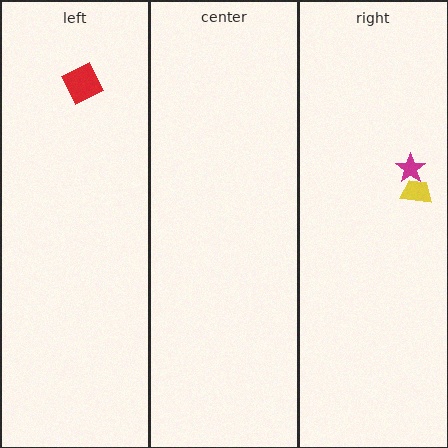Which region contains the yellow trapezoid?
The right region.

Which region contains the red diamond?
The left region.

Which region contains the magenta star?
The right region.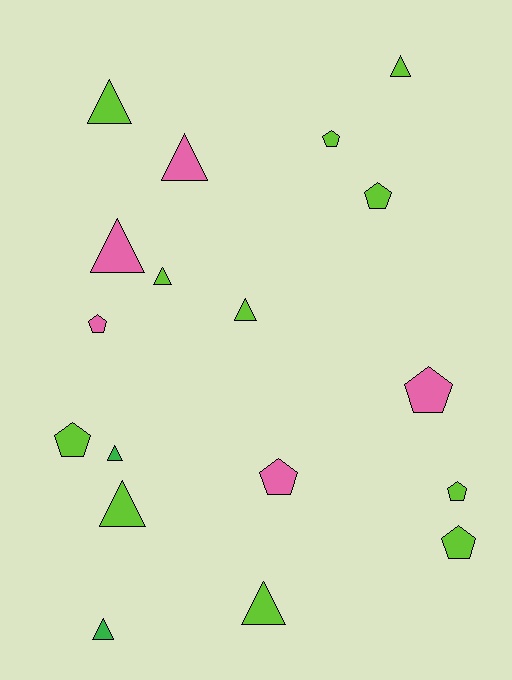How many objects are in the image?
There are 18 objects.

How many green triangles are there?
There are 2 green triangles.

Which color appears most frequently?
Lime, with 11 objects.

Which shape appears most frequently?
Triangle, with 10 objects.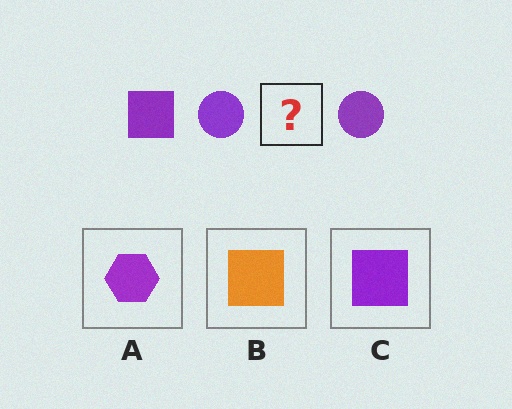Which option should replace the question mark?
Option C.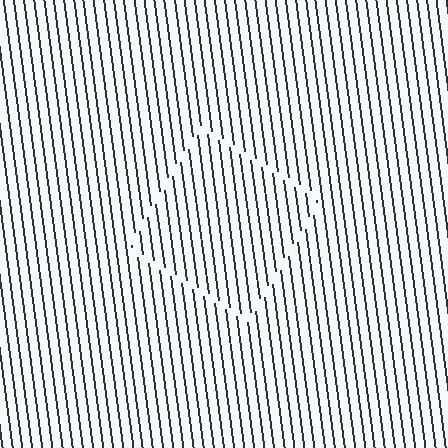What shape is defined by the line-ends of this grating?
An illusory square. The interior of the shape contains the same grating, shifted by half a period — the contour is defined by the phase discontinuity where line-ends from the inner and outer gratings abut.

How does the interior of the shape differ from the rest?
The interior of the shape contains the same grating, shifted by half a period — the contour is defined by the phase discontinuity where line-ends from the inner and outer gratings abut.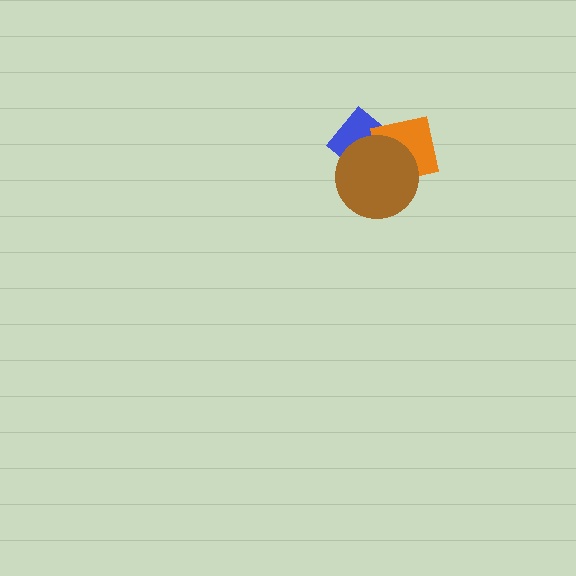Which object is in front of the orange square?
The brown circle is in front of the orange square.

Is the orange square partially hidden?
Yes, it is partially covered by another shape.